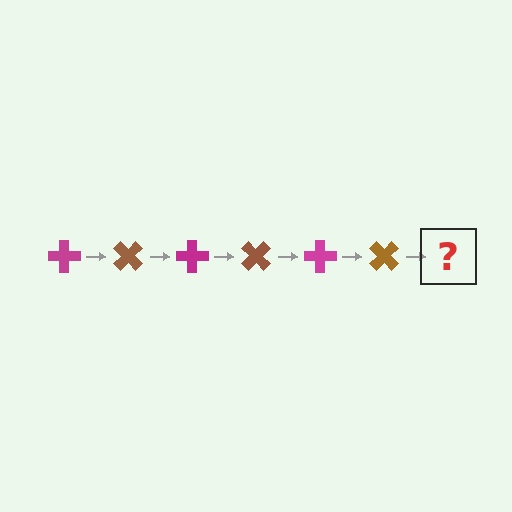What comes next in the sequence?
The next element should be a magenta cross, rotated 270 degrees from the start.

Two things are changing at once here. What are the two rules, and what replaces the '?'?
The two rules are that it rotates 45 degrees each step and the color cycles through magenta and brown. The '?' should be a magenta cross, rotated 270 degrees from the start.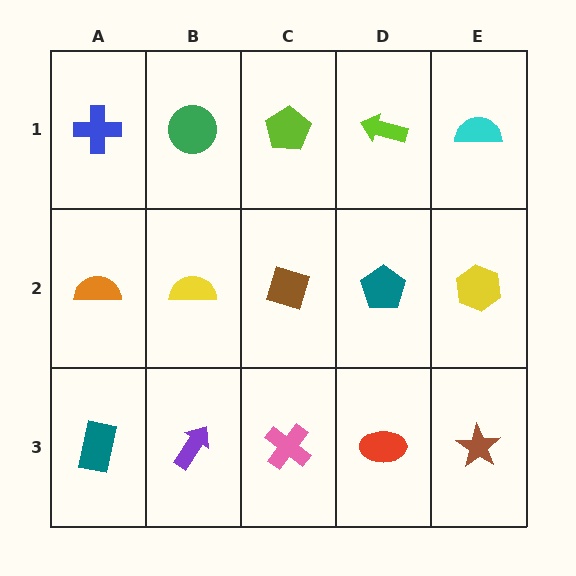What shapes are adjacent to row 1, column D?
A teal pentagon (row 2, column D), a lime pentagon (row 1, column C), a cyan semicircle (row 1, column E).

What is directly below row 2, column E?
A brown star.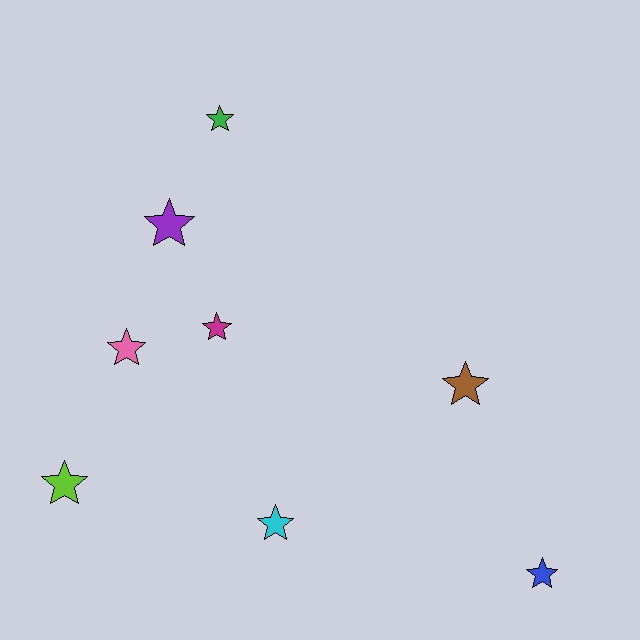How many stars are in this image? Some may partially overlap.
There are 8 stars.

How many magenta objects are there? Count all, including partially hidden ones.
There is 1 magenta object.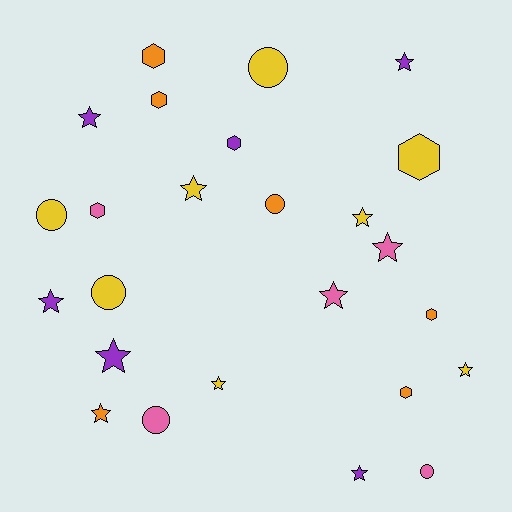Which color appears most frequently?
Yellow, with 8 objects.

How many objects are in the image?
There are 25 objects.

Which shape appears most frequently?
Star, with 12 objects.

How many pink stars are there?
There are 2 pink stars.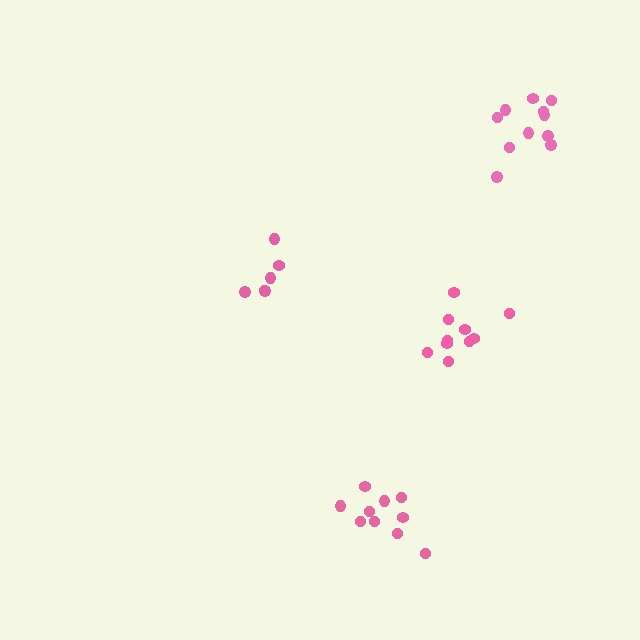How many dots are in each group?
Group 1: 6 dots, Group 2: 10 dots, Group 3: 10 dots, Group 4: 11 dots (37 total).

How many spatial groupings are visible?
There are 4 spatial groupings.